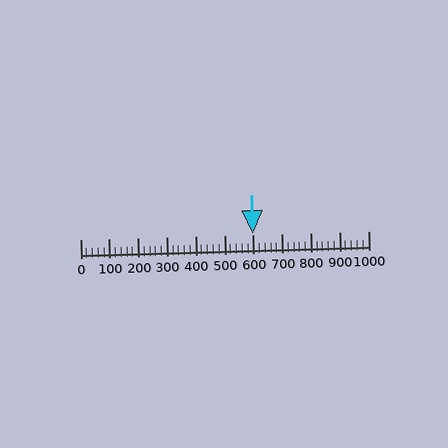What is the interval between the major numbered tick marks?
The major tick marks are spaced 100 units apart.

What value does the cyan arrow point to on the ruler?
The cyan arrow points to approximately 600.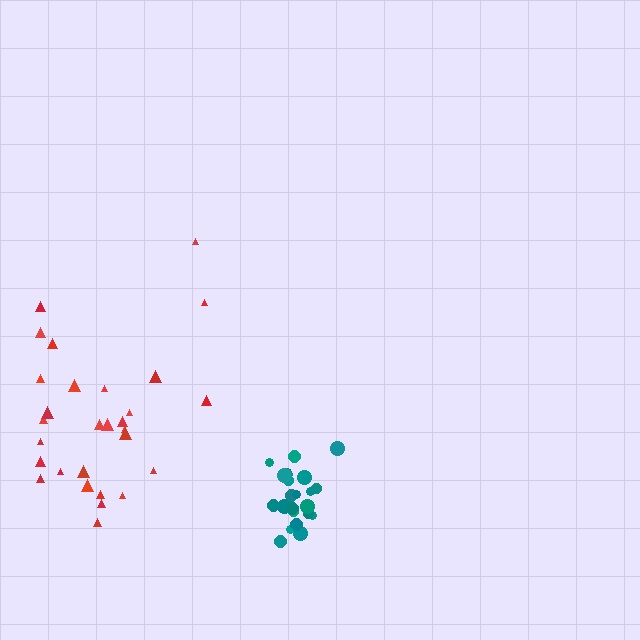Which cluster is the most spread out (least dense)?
Red.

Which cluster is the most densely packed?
Teal.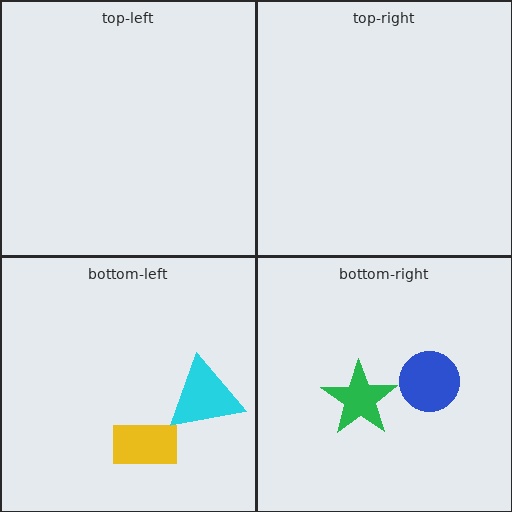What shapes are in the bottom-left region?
The yellow rectangle, the cyan triangle.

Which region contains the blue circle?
The bottom-right region.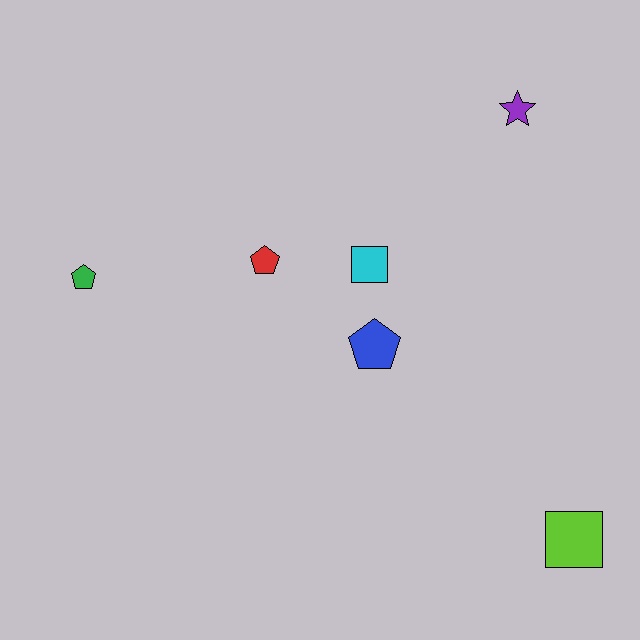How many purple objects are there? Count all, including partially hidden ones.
There is 1 purple object.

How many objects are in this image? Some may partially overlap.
There are 6 objects.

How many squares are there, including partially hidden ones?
There are 2 squares.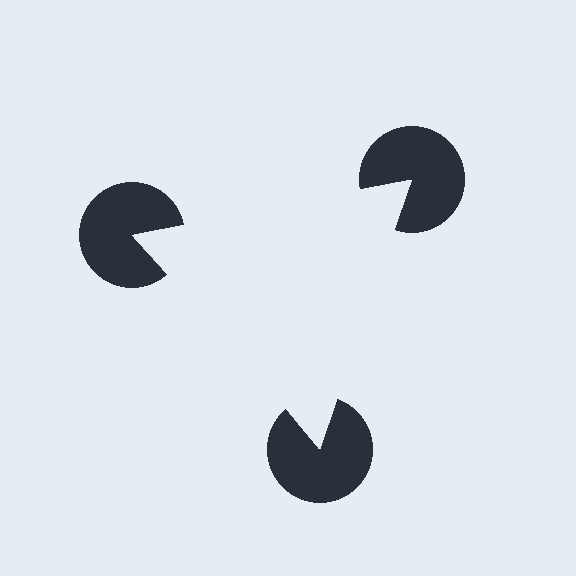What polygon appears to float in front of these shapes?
An illusory triangle — its edges are inferred from the aligned wedge cuts in the pac-man discs, not physically drawn.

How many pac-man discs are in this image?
There are 3 — one at each vertex of the illusory triangle.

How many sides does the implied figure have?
3 sides.